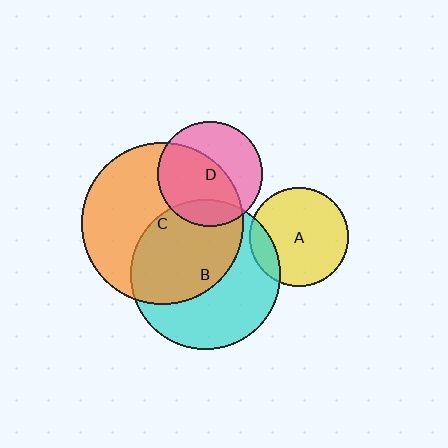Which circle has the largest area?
Circle C (orange).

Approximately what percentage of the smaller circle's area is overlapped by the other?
Approximately 15%.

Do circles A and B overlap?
Yes.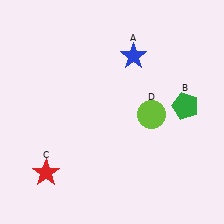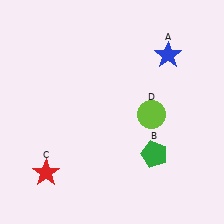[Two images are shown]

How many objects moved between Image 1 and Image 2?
2 objects moved between the two images.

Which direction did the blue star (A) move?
The blue star (A) moved right.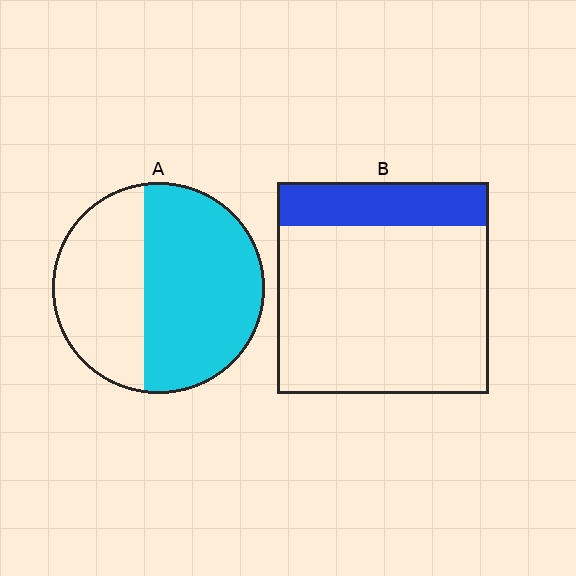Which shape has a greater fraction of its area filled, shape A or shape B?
Shape A.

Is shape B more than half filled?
No.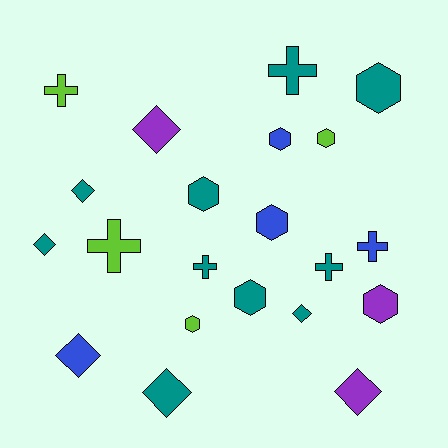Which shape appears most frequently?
Hexagon, with 8 objects.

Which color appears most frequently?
Teal, with 10 objects.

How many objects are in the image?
There are 21 objects.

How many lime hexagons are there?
There are 2 lime hexagons.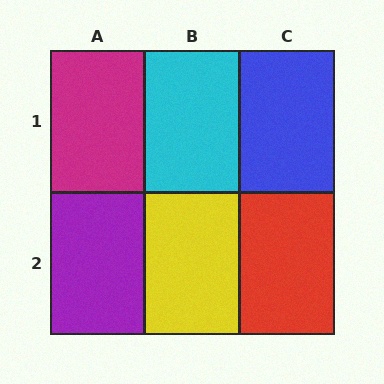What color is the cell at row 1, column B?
Cyan.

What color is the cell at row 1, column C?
Blue.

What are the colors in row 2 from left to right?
Purple, yellow, red.